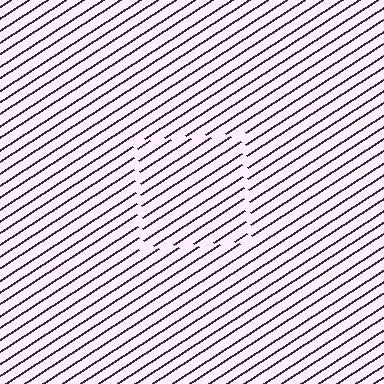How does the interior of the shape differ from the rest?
The interior of the shape contains the same grating, shifted by half a period — the contour is defined by the phase discontinuity where line-ends from the inner and outer gratings abut.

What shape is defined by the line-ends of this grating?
An illusory square. The interior of the shape contains the same grating, shifted by half a period — the contour is defined by the phase discontinuity where line-ends from the inner and outer gratings abut.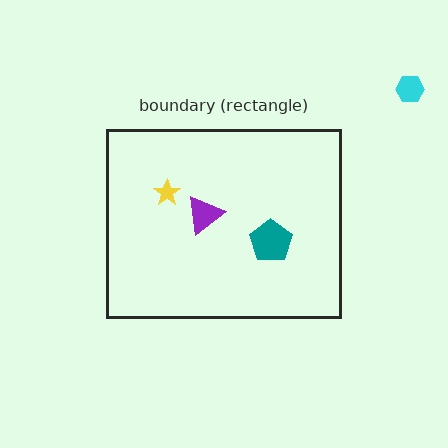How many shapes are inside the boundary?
3 inside, 1 outside.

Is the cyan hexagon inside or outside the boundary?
Outside.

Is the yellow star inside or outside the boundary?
Inside.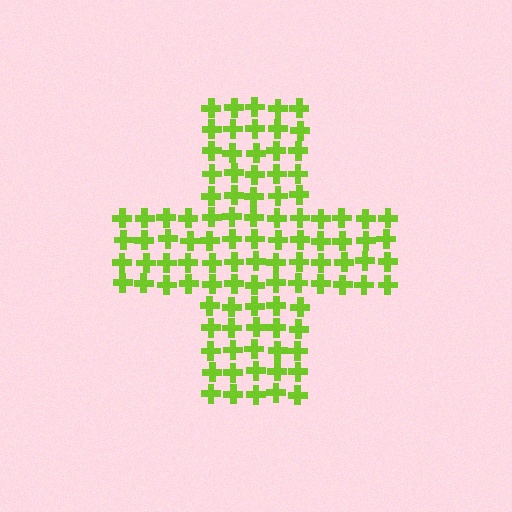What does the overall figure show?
The overall figure shows a cross.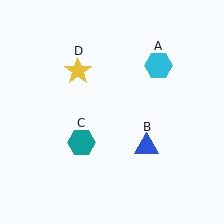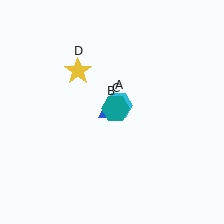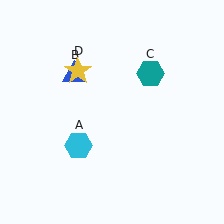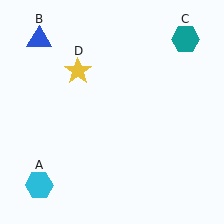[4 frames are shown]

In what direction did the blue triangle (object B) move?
The blue triangle (object B) moved up and to the left.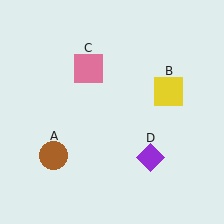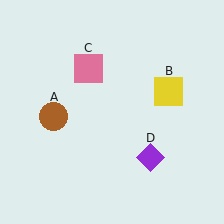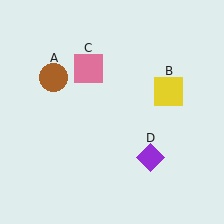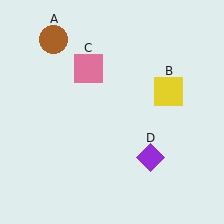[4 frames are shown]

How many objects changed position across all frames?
1 object changed position: brown circle (object A).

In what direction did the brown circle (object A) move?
The brown circle (object A) moved up.